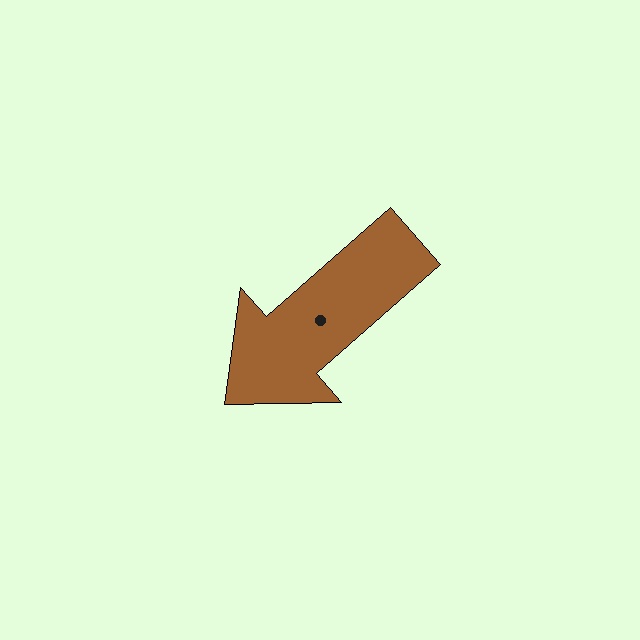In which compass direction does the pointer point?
Southwest.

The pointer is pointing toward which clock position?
Roughly 8 o'clock.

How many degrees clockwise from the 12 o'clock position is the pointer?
Approximately 229 degrees.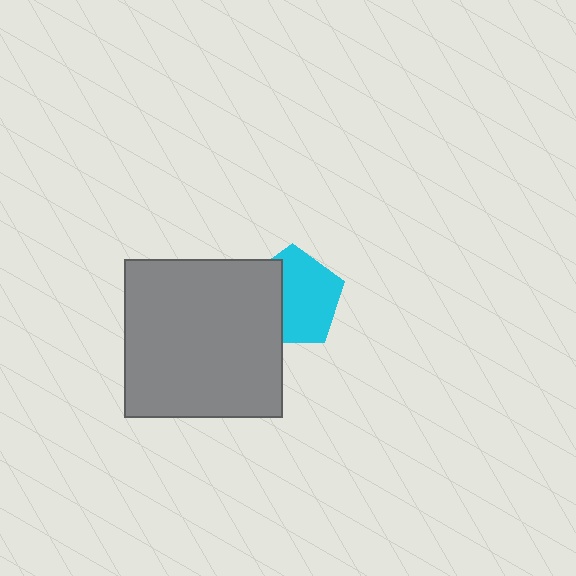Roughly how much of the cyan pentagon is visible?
About half of it is visible (roughly 63%).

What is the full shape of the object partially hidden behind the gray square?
The partially hidden object is a cyan pentagon.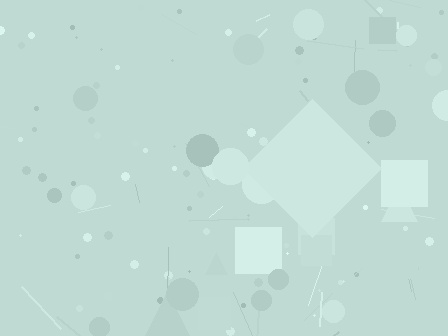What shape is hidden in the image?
A diamond is hidden in the image.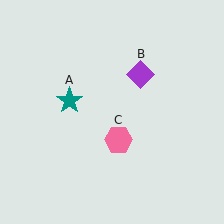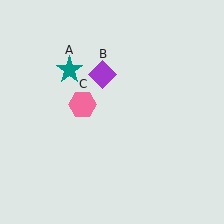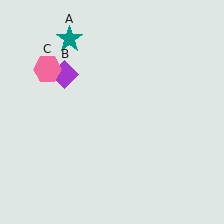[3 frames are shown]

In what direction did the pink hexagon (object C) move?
The pink hexagon (object C) moved up and to the left.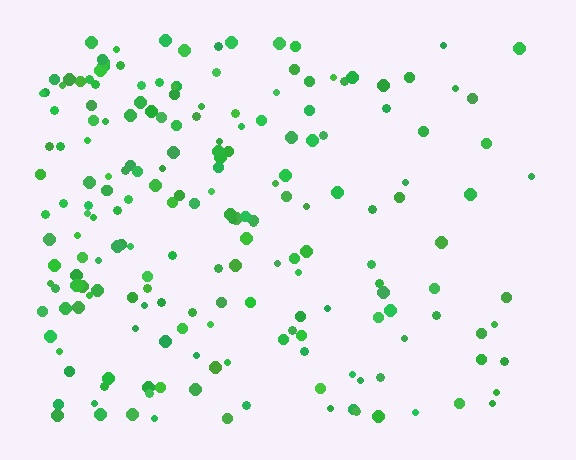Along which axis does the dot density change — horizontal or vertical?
Horizontal.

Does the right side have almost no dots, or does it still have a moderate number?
Still a moderate number, just noticeably fewer than the left.